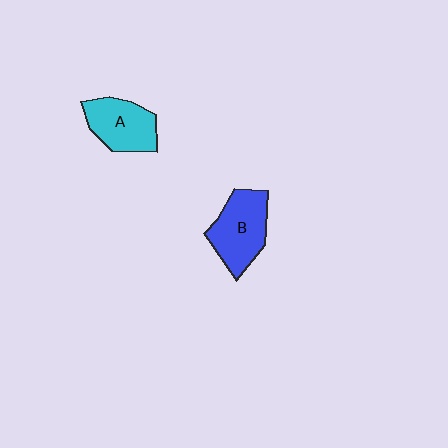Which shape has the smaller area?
Shape A (cyan).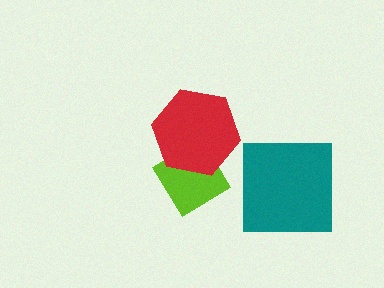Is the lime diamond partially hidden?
Yes, it is partially covered by another shape.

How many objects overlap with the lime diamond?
1 object overlaps with the lime diamond.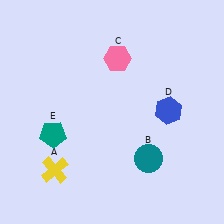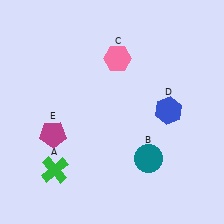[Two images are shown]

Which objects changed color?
A changed from yellow to green. E changed from teal to magenta.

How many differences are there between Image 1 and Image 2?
There are 2 differences between the two images.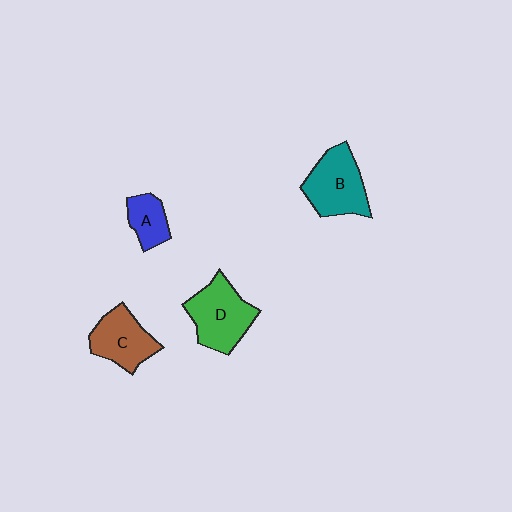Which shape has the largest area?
Shape D (green).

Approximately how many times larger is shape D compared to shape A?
Approximately 2.0 times.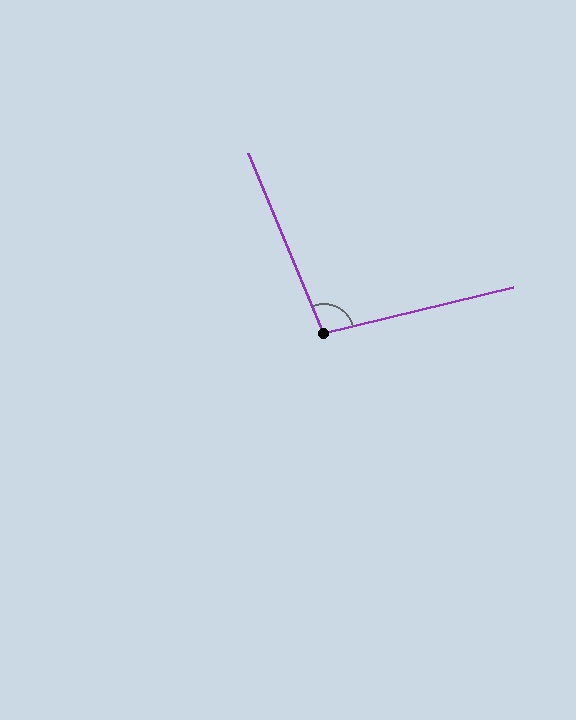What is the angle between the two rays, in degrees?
Approximately 99 degrees.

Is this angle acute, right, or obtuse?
It is obtuse.